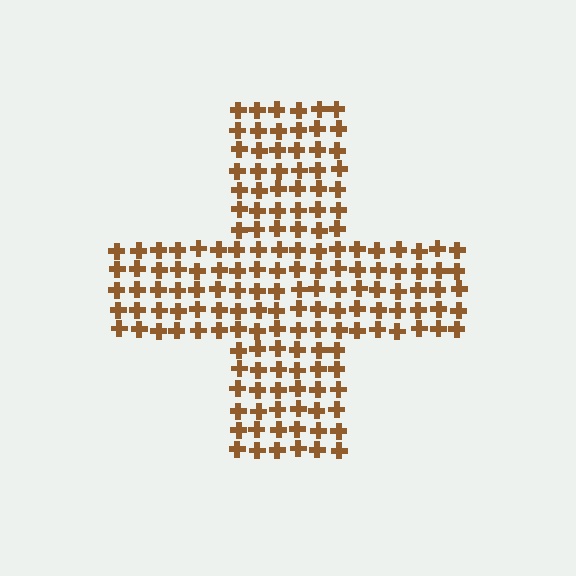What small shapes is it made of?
It is made of small crosses.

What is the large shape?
The large shape is a cross.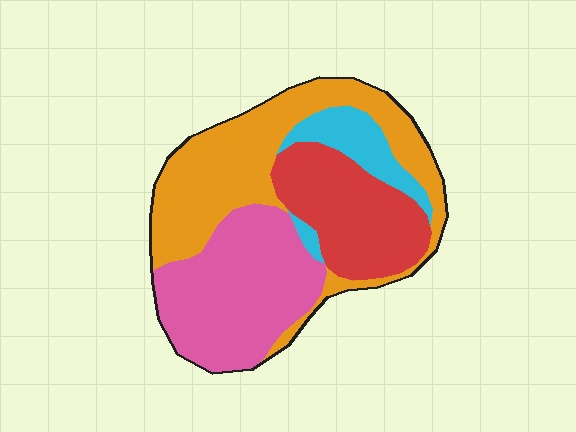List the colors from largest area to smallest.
From largest to smallest: orange, pink, red, cyan.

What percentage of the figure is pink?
Pink takes up about one third (1/3) of the figure.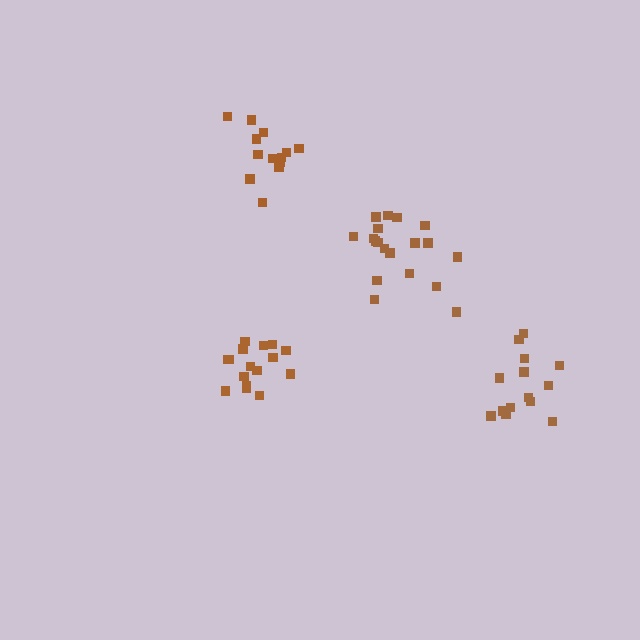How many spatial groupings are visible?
There are 4 spatial groupings.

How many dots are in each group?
Group 1: 13 dots, Group 2: 18 dots, Group 3: 16 dots, Group 4: 15 dots (62 total).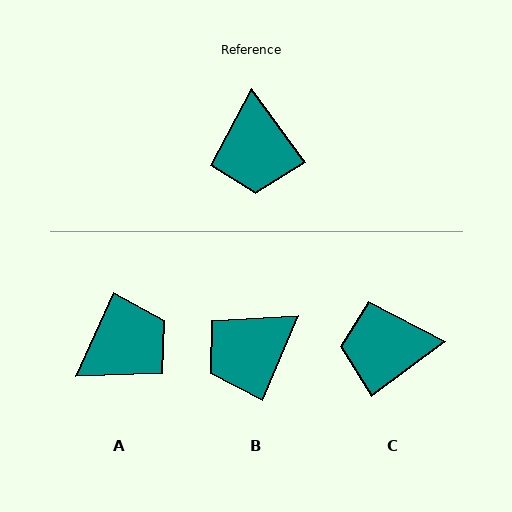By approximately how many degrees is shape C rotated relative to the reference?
Approximately 90 degrees clockwise.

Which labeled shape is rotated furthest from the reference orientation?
A, about 120 degrees away.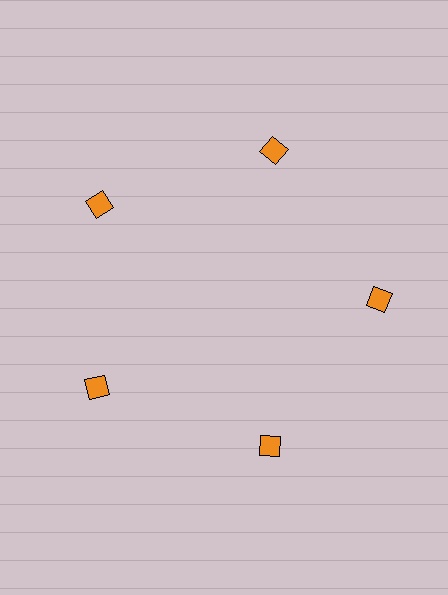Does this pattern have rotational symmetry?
Yes, this pattern has 5-fold rotational symmetry. It looks the same after rotating 72 degrees around the center.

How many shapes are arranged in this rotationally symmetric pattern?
There are 5 shapes, arranged in 5 groups of 1.